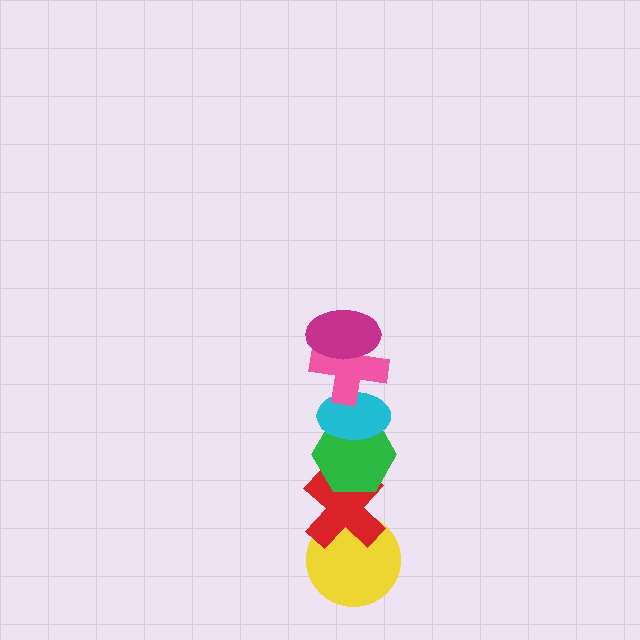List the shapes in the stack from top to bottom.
From top to bottom: the magenta ellipse, the pink cross, the cyan ellipse, the green hexagon, the red cross, the yellow circle.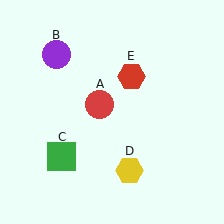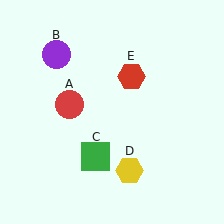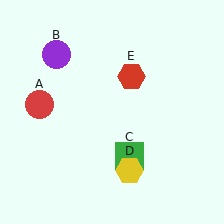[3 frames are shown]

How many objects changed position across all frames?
2 objects changed position: red circle (object A), green square (object C).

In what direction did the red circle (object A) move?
The red circle (object A) moved left.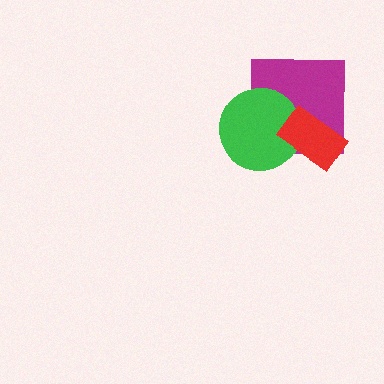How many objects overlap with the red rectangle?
2 objects overlap with the red rectangle.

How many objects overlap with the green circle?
2 objects overlap with the green circle.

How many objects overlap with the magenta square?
2 objects overlap with the magenta square.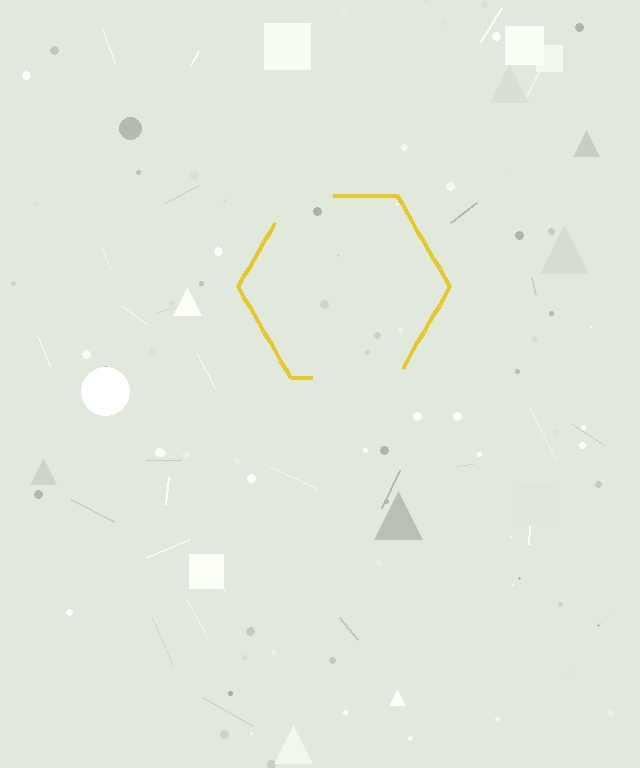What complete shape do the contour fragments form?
The contour fragments form a hexagon.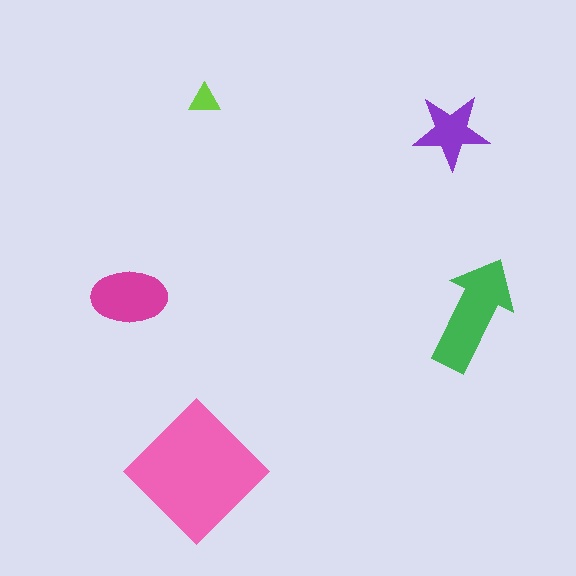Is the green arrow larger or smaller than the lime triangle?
Larger.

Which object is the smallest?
The lime triangle.